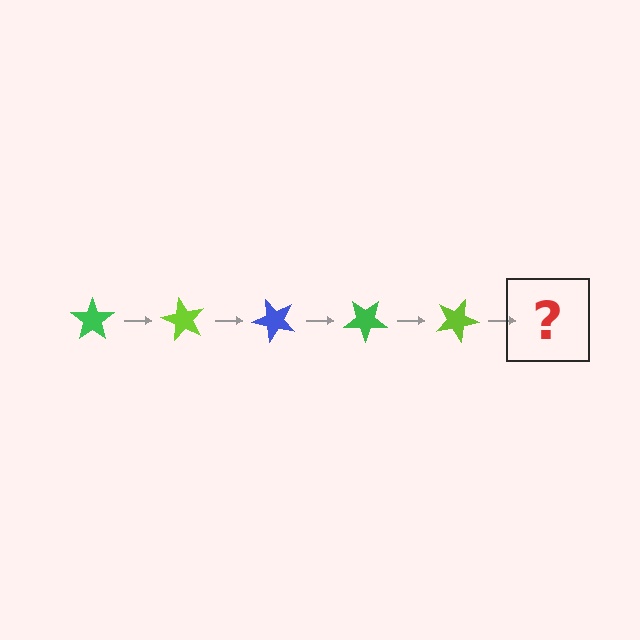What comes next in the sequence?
The next element should be a blue star, rotated 300 degrees from the start.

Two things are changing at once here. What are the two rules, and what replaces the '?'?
The two rules are that it rotates 60 degrees each step and the color cycles through green, lime, and blue. The '?' should be a blue star, rotated 300 degrees from the start.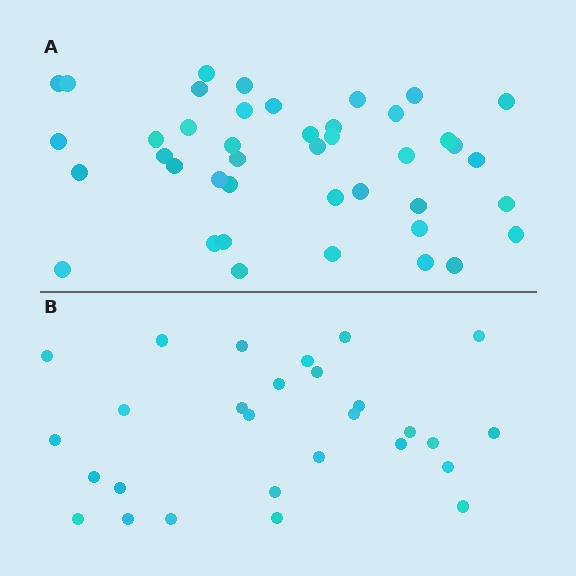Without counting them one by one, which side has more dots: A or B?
Region A (the top region) has more dots.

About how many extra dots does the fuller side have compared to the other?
Region A has approximately 15 more dots than region B.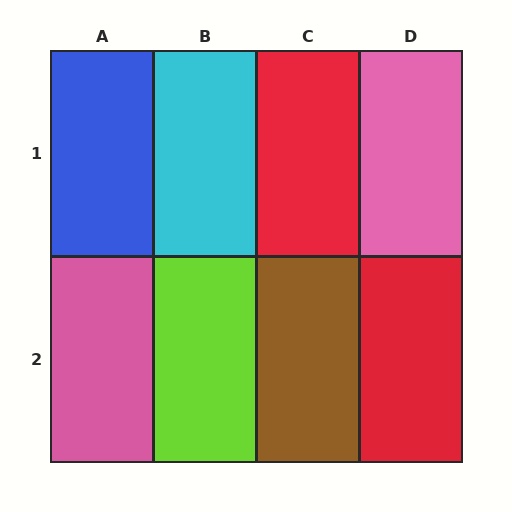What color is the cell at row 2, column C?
Brown.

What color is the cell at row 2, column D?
Red.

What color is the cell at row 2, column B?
Lime.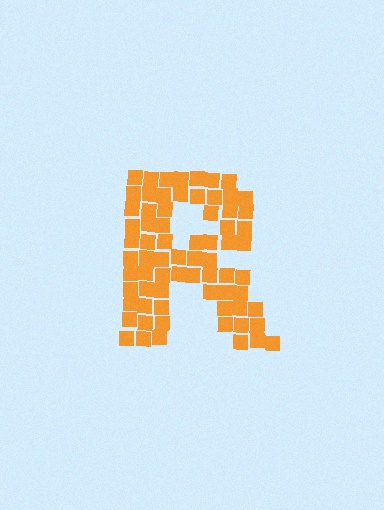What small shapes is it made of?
It is made of small squares.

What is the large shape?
The large shape is the letter R.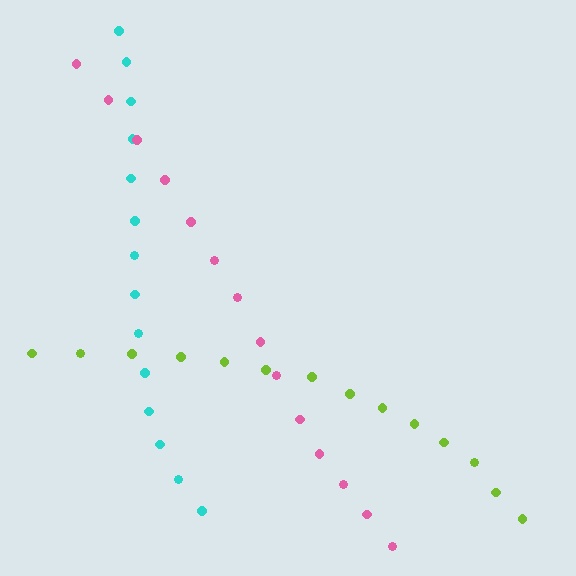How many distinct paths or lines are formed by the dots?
There are 3 distinct paths.